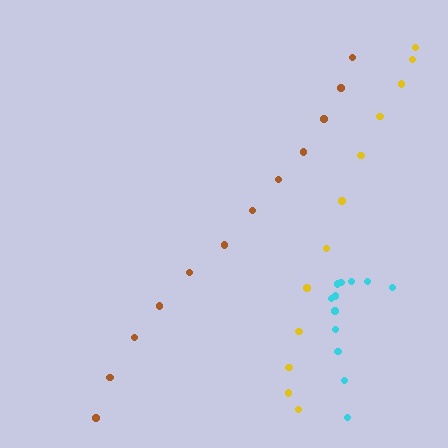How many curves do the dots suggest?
There are 3 distinct paths.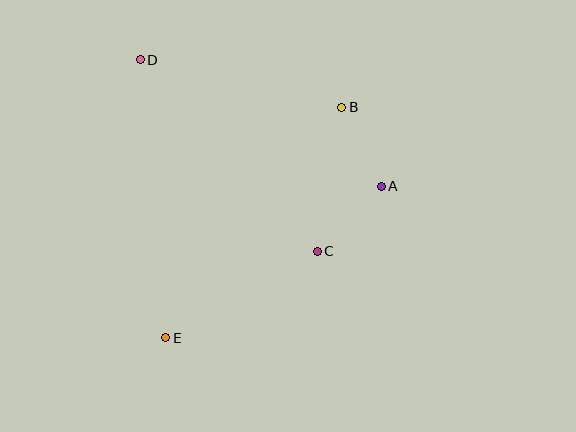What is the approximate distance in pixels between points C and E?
The distance between C and E is approximately 174 pixels.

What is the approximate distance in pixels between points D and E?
The distance between D and E is approximately 279 pixels.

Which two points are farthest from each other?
Points B and E are farthest from each other.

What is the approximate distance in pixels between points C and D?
The distance between C and D is approximately 261 pixels.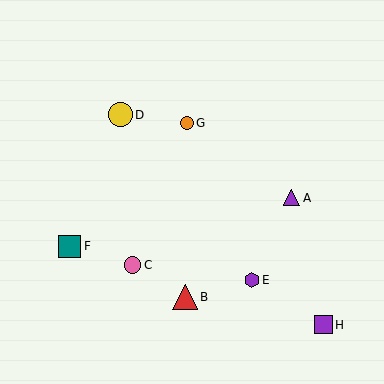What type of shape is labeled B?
Shape B is a red triangle.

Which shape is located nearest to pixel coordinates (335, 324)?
The purple square (labeled H) at (323, 325) is nearest to that location.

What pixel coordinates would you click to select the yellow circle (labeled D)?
Click at (120, 115) to select the yellow circle D.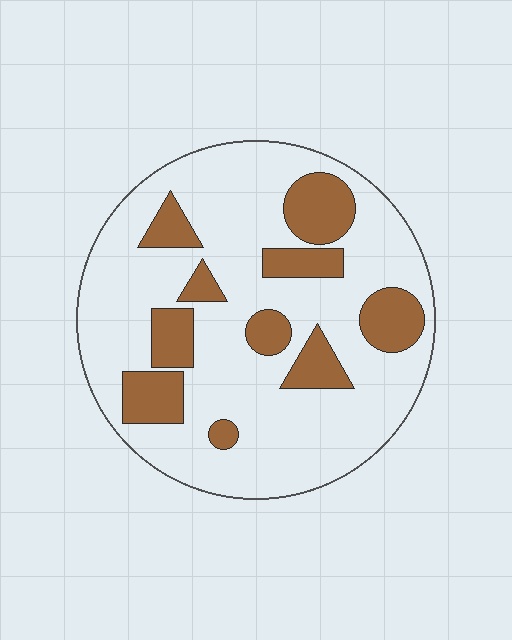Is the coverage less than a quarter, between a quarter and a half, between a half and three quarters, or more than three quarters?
Less than a quarter.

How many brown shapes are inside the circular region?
10.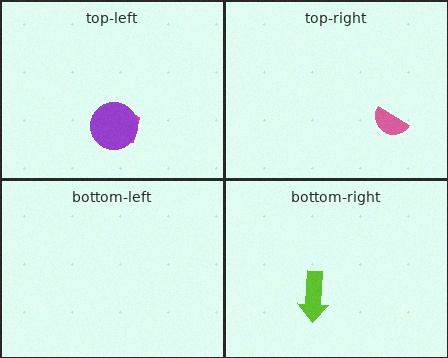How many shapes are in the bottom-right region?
1.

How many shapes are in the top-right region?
1.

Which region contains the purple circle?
The top-left region.